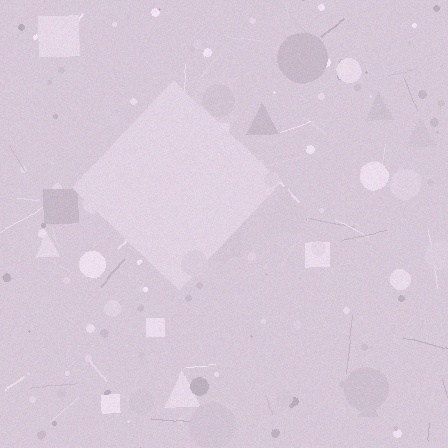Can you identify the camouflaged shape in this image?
The camouflaged shape is a diamond.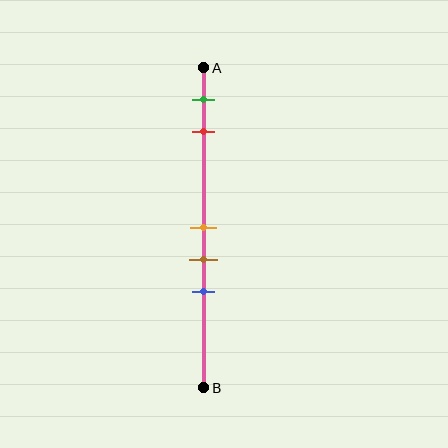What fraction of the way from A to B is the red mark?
The red mark is approximately 20% (0.2) of the way from A to B.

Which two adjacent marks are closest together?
The orange and brown marks are the closest adjacent pair.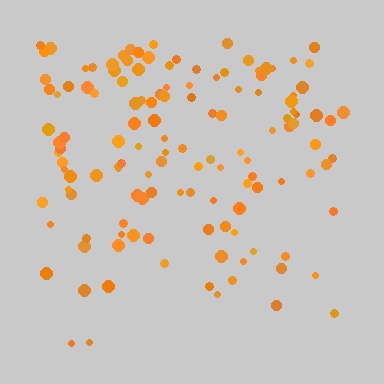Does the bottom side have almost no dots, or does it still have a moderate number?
Still a moderate number, just noticeably fewer than the top.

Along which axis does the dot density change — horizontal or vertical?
Vertical.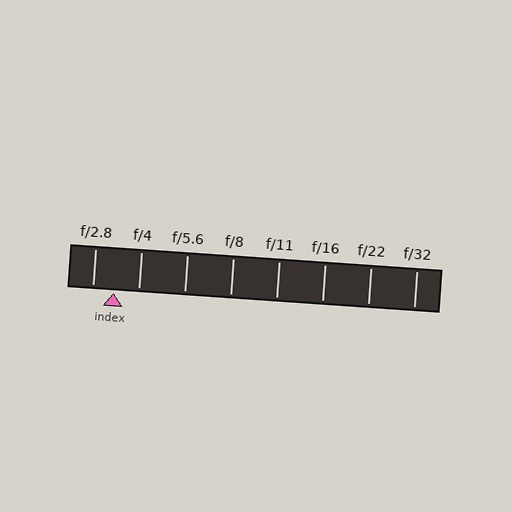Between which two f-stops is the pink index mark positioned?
The index mark is between f/2.8 and f/4.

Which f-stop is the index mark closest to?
The index mark is closest to f/2.8.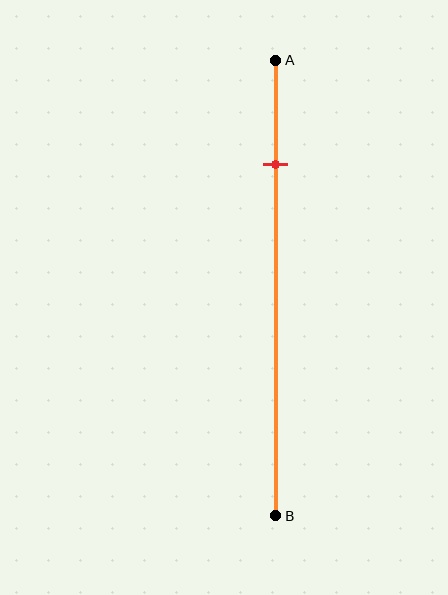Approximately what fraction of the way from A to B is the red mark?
The red mark is approximately 25% of the way from A to B.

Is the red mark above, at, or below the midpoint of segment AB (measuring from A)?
The red mark is above the midpoint of segment AB.